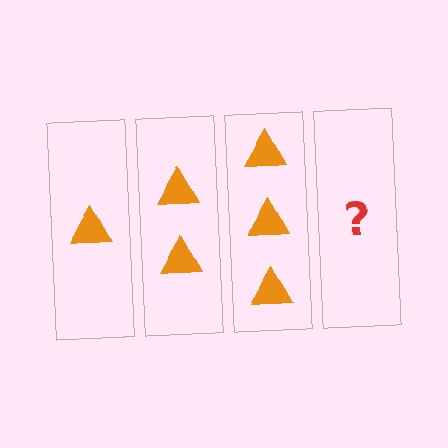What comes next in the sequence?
The next element should be 4 triangles.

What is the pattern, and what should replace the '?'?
The pattern is that each step adds one more triangle. The '?' should be 4 triangles.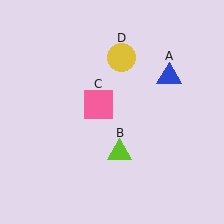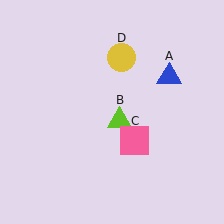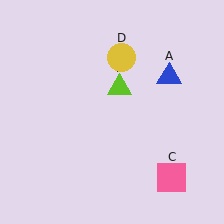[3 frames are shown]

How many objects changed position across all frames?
2 objects changed position: lime triangle (object B), pink square (object C).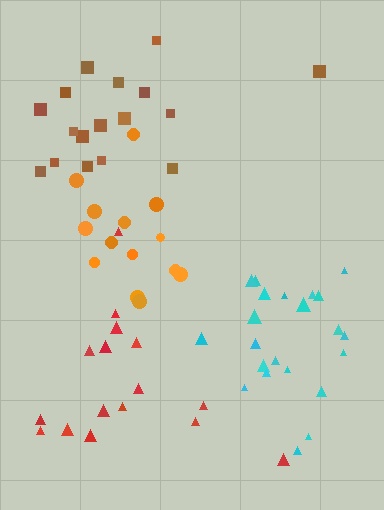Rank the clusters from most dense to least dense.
cyan, orange, brown, red.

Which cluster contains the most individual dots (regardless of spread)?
Cyan (22).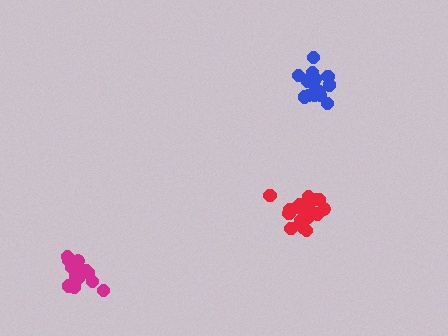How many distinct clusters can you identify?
There are 3 distinct clusters.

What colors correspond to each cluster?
The clusters are colored: blue, red, magenta.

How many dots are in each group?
Group 1: 17 dots, Group 2: 18 dots, Group 3: 14 dots (49 total).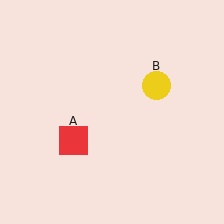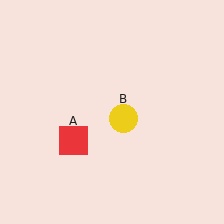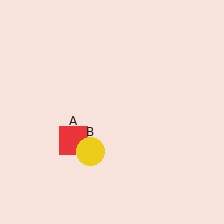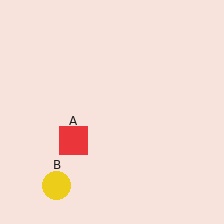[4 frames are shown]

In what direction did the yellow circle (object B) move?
The yellow circle (object B) moved down and to the left.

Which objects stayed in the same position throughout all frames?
Red square (object A) remained stationary.